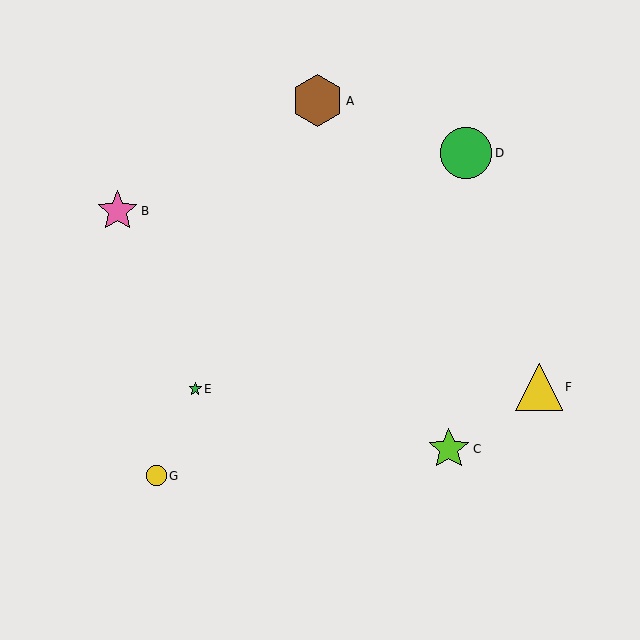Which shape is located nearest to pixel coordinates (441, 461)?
The lime star (labeled C) at (449, 449) is nearest to that location.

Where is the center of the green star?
The center of the green star is at (195, 389).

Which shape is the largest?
The brown hexagon (labeled A) is the largest.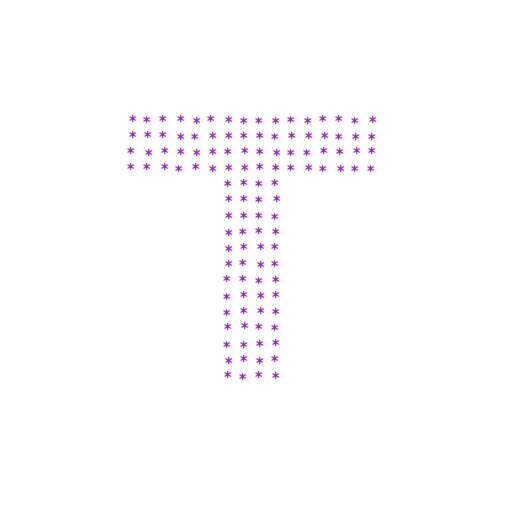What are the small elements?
The small elements are asterisks.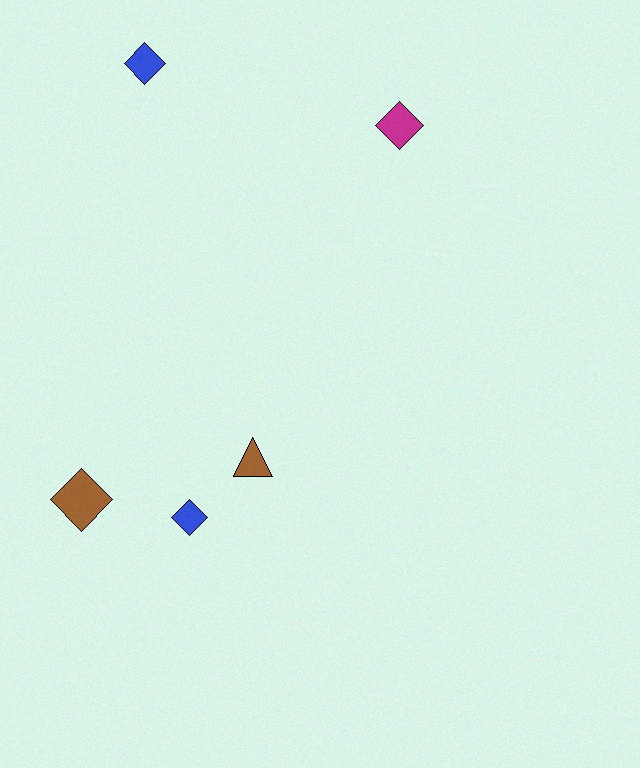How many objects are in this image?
There are 5 objects.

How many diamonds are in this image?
There are 4 diamonds.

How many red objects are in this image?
There are no red objects.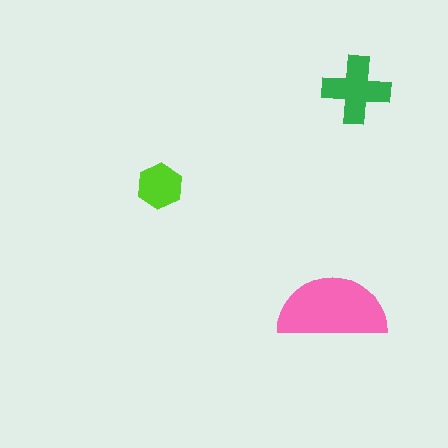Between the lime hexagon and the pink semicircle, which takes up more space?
The pink semicircle.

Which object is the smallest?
The lime hexagon.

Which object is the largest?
The pink semicircle.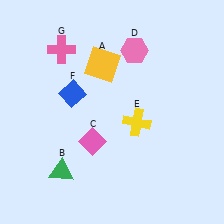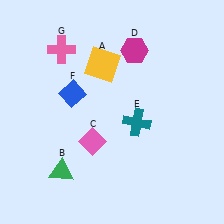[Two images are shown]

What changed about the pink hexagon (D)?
In Image 1, D is pink. In Image 2, it changed to magenta.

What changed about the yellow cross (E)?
In Image 1, E is yellow. In Image 2, it changed to teal.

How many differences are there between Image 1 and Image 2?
There are 2 differences between the two images.